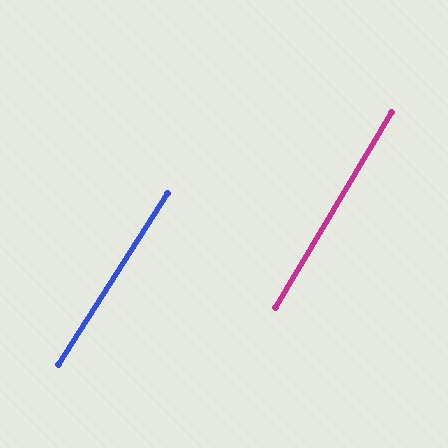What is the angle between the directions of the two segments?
Approximately 2 degrees.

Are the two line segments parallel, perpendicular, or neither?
Parallel — their directions differ by only 1.5°.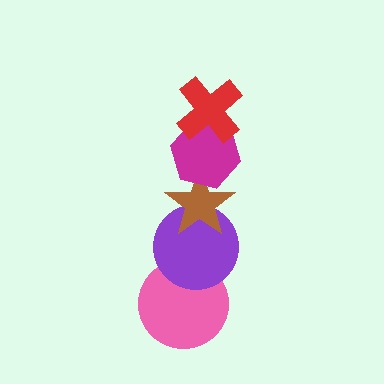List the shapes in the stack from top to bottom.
From top to bottom: the red cross, the magenta hexagon, the brown star, the purple circle, the pink circle.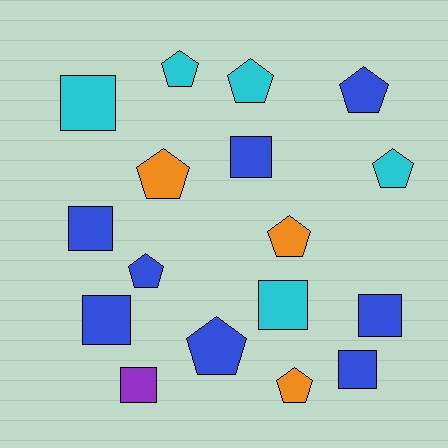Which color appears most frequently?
Blue, with 8 objects.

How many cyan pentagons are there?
There are 3 cyan pentagons.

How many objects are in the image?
There are 17 objects.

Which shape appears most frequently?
Pentagon, with 9 objects.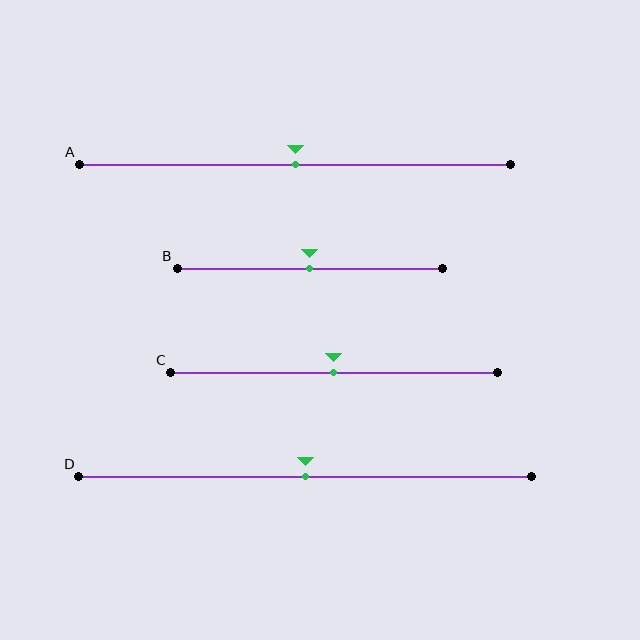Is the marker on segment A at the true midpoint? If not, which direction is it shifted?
Yes, the marker on segment A is at the true midpoint.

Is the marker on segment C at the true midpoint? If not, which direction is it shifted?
Yes, the marker on segment C is at the true midpoint.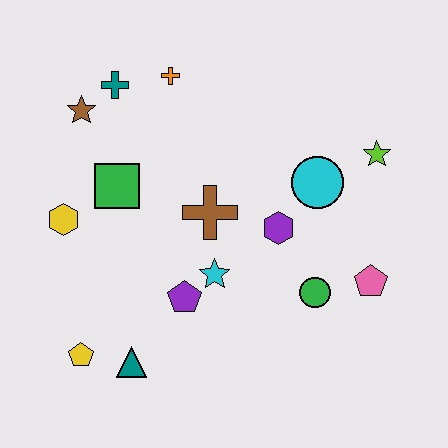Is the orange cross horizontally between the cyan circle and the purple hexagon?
No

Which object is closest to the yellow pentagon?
The teal triangle is closest to the yellow pentagon.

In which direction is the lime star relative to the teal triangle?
The lime star is to the right of the teal triangle.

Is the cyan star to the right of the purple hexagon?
No